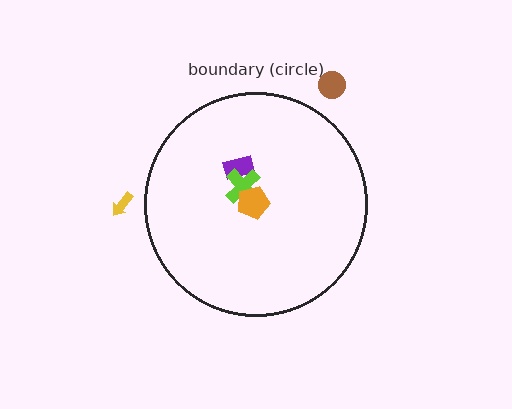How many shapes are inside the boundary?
3 inside, 2 outside.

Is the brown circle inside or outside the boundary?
Outside.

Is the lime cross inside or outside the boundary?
Inside.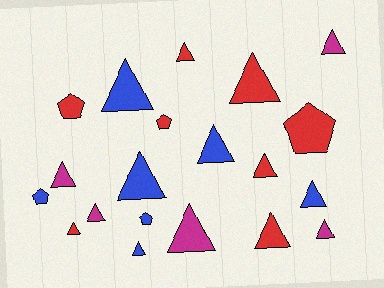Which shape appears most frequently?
Triangle, with 15 objects.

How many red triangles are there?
There are 5 red triangles.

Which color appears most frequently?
Red, with 8 objects.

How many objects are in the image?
There are 20 objects.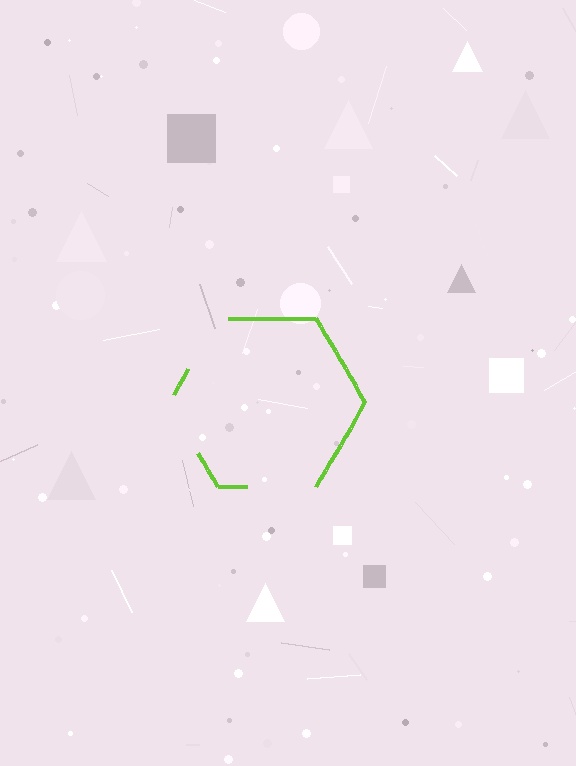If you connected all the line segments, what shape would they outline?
They would outline a hexagon.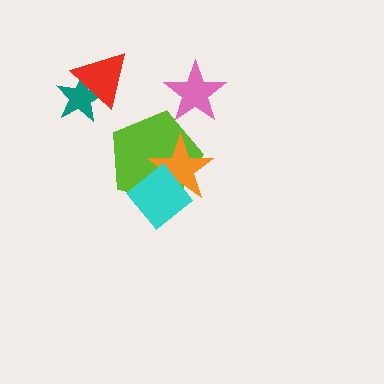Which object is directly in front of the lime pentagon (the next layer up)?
The orange star is directly in front of the lime pentagon.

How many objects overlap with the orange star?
2 objects overlap with the orange star.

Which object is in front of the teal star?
The red triangle is in front of the teal star.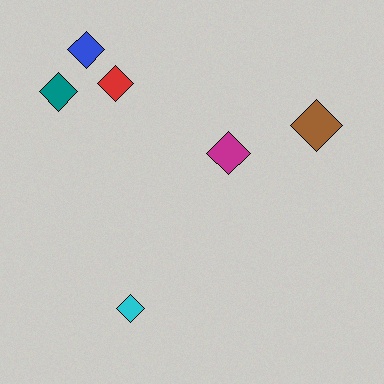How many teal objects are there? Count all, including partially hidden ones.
There is 1 teal object.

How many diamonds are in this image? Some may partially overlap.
There are 6 diamonds.